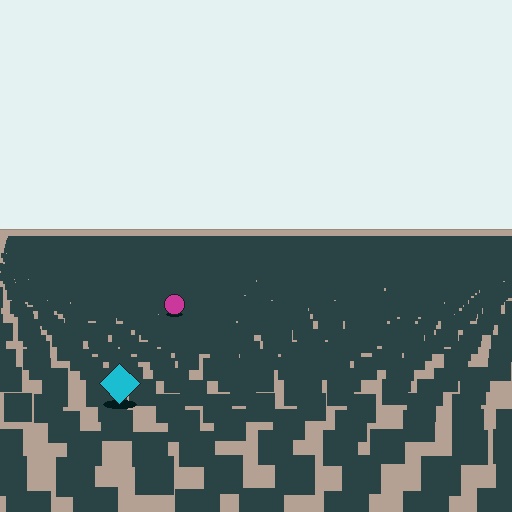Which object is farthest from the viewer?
The magenta circle is farthest from the viewer. It appears smaller and the ground texture around it is denser.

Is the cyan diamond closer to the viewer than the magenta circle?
Yes. The cyan diamond is closer — you can tell from the texture gradient: the ground texture is coarser near it.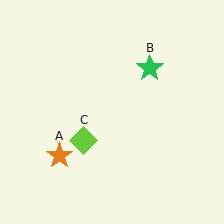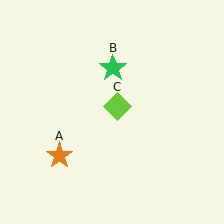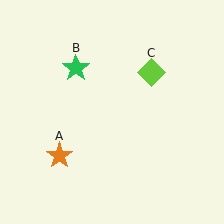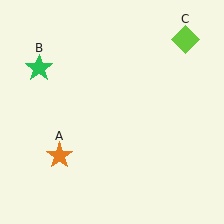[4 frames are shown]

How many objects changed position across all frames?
2 objects changed position: green star (object B), lime diamond (object C).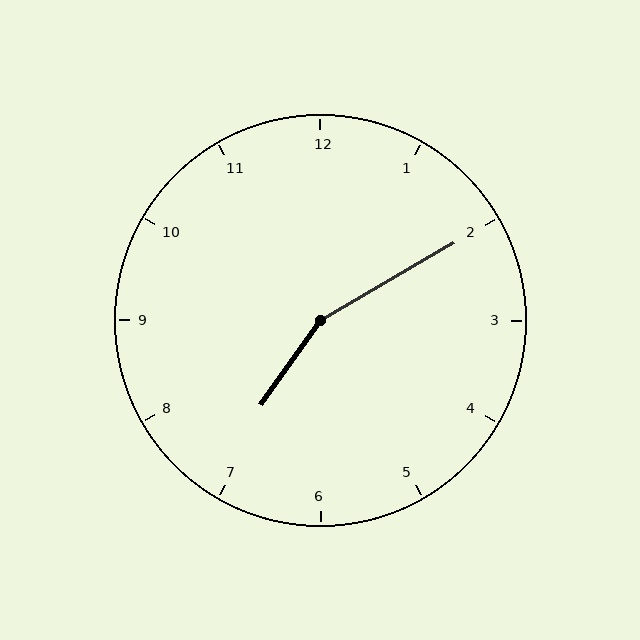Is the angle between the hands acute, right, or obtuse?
It is obtuse.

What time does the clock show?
7:10.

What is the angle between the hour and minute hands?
Approximately 155 degrees.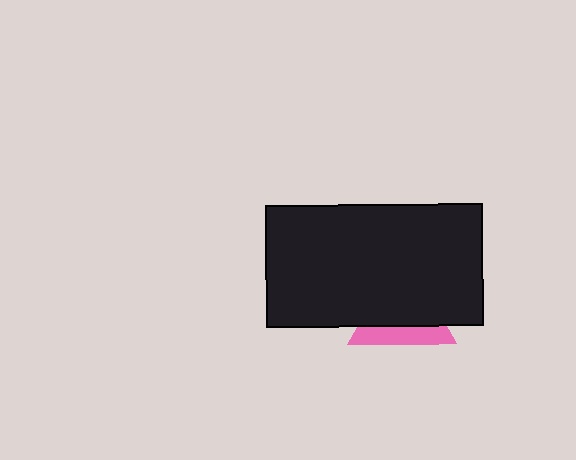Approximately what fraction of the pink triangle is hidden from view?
Roughly 66% of the pink triangle is hidden behind the black rectangle.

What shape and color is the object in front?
The object in front is a black rectangle.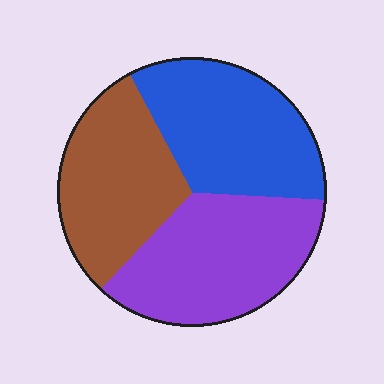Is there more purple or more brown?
Purple.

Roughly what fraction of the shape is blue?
Blue takes up about one third (1/3) of the shape.